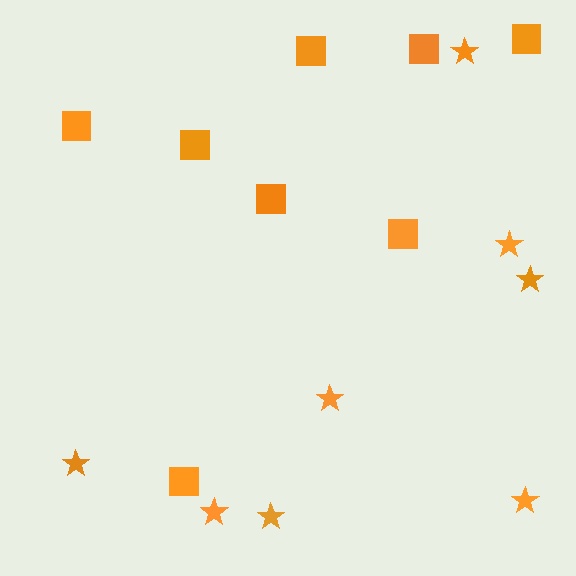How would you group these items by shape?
There are 2 groups: one group of stars (8) and one group of squares (8).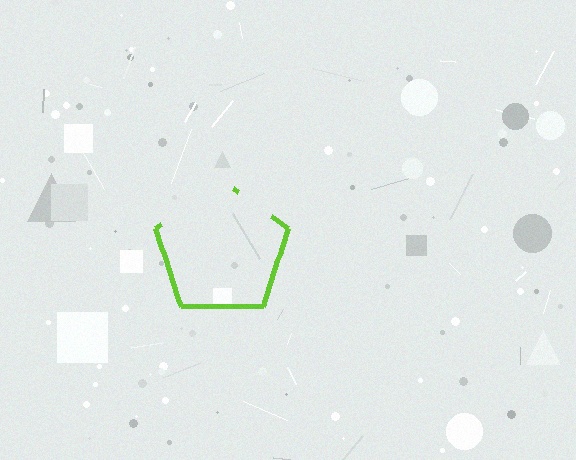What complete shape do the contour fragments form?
The contour fragments form a pentagon.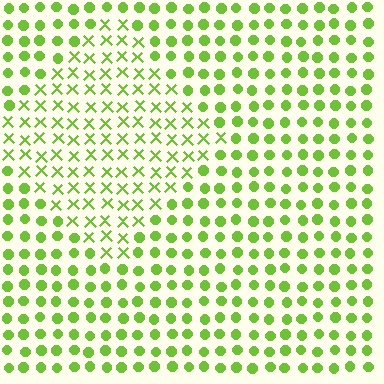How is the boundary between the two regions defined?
The boundary is defined by a change in element shape: X marks inside vs. circles outside. All elements share the same color and spacing.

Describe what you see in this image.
The image is filled with small lime elements arranged in a uniform grid. A diamond-shaped region contains X marks, while the surrounding area contains circles. The boundary is defined purely by the change in element shape.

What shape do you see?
I see a diamond.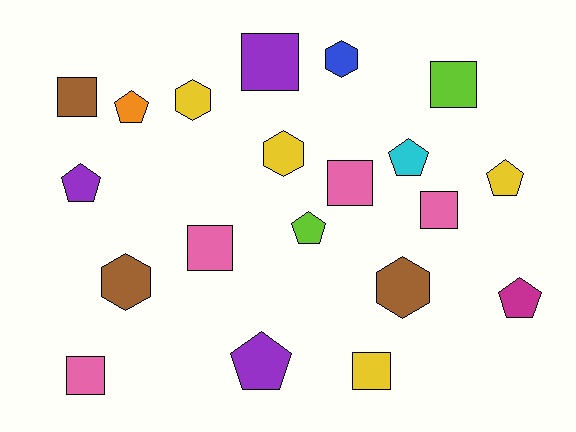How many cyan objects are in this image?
There is 1 cyan object.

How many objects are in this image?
There are 20 objects.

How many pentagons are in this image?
There are 7 pentagons.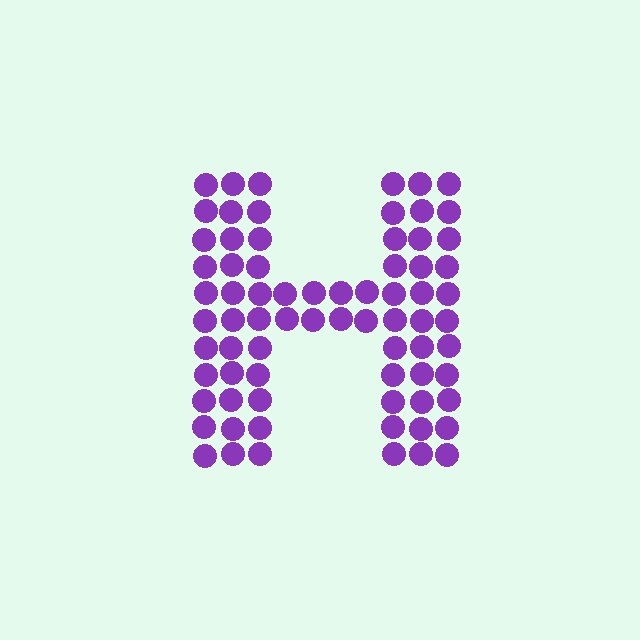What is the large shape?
The large shape is the letter H.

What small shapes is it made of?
It is made of small circles.